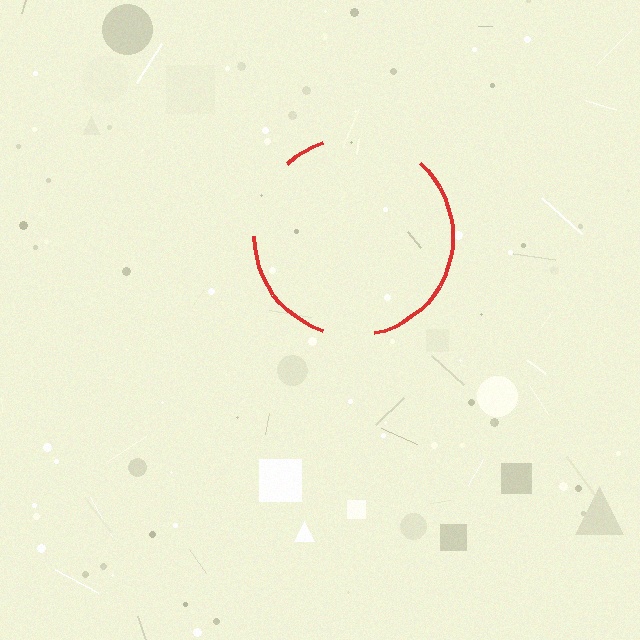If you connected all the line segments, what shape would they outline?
They would outline a circle.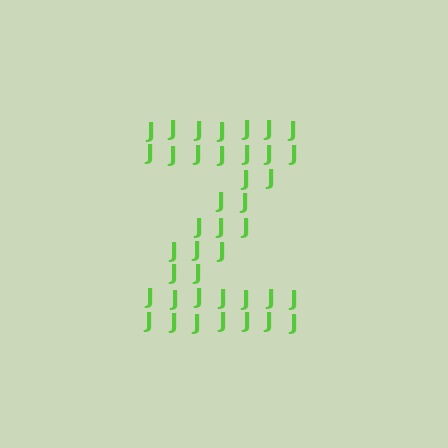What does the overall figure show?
The overall figure shows the letter Z.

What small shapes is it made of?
It is made of small letter J's.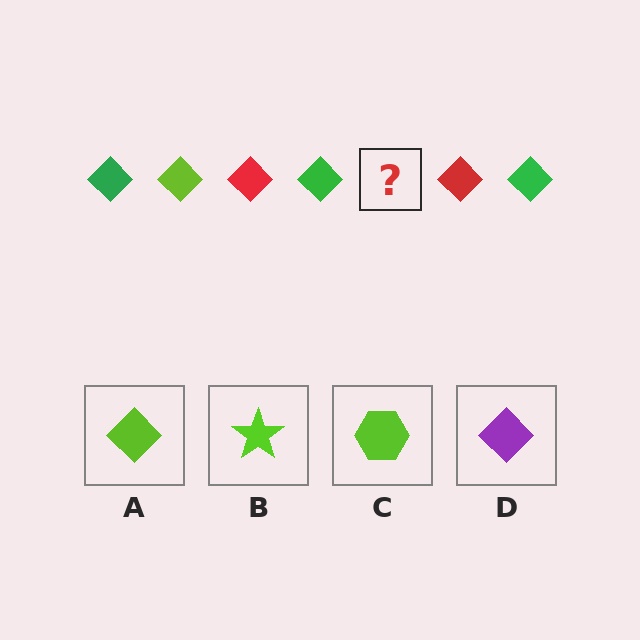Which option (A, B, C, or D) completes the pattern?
A.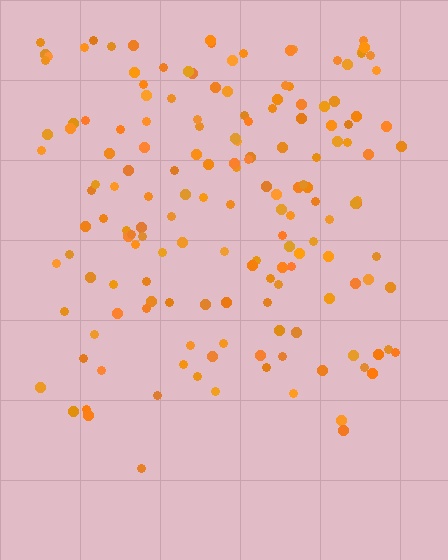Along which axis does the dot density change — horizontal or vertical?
Vertical.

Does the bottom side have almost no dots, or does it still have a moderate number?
Still a moderate number, just noticeably fewer than the top.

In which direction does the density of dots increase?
From bottom to top, with the top side densest.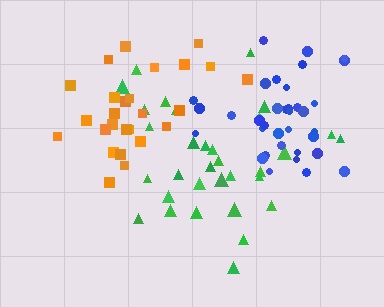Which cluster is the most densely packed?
Blue.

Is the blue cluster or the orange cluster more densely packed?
Blue.